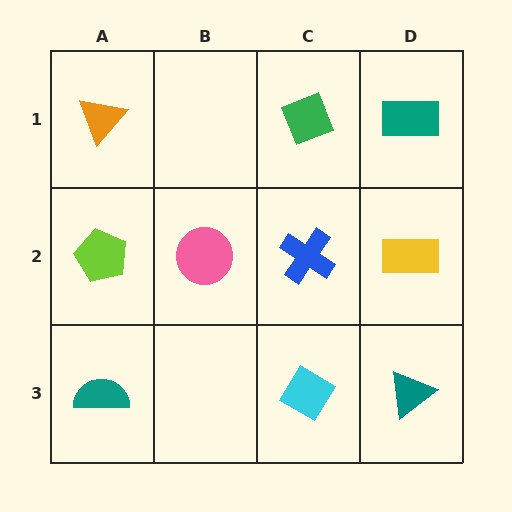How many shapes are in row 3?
3 shapes.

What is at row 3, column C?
A cyan diamond.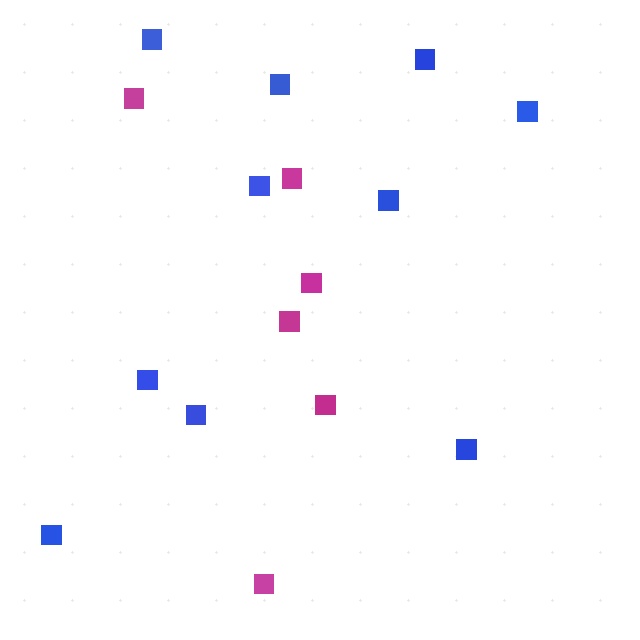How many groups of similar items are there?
There are 2 groups: one group of magenta squares (6) and one group of blue squares (10).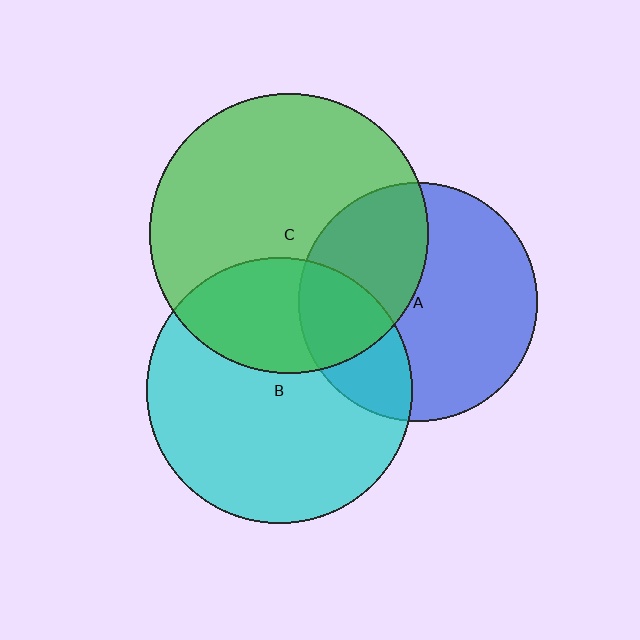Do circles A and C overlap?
Yes.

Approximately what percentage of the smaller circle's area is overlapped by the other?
Approximately 40%.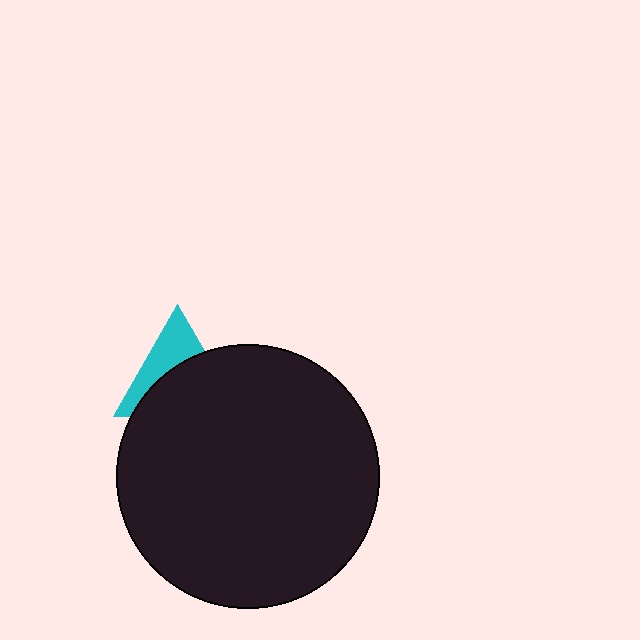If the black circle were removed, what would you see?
You would see the complete cyan triangle.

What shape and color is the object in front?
The object in front is a black circle.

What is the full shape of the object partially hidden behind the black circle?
The partially hidden object is a cyan triangle.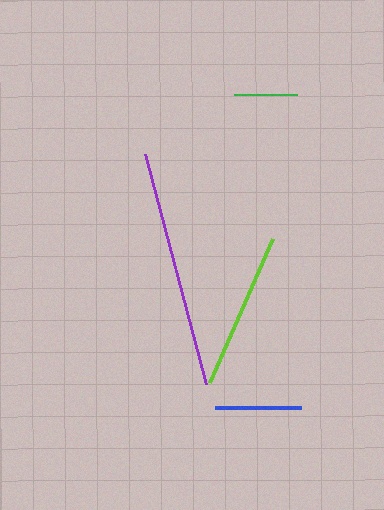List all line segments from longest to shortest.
From longest to shortest: purple, lime, blue, green.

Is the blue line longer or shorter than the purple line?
The purple line is longer than the blue line.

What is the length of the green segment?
The green segment is approximately 63 pixels long.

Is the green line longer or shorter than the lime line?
The lime line is longer than the green line.